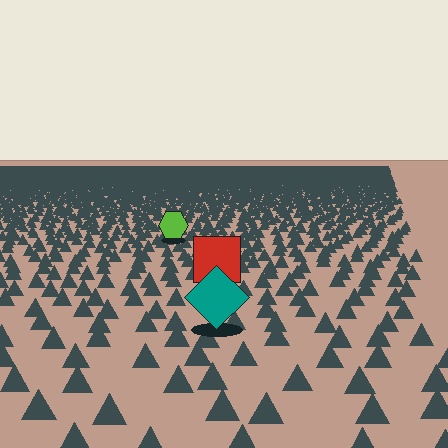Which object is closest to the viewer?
The teal diamond is closest. The texture marks near it are larger and more spread out.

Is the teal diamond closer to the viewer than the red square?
Yes. The teal diamond is closer — you can tell from the texture gradient: the ground texture is coarser near it.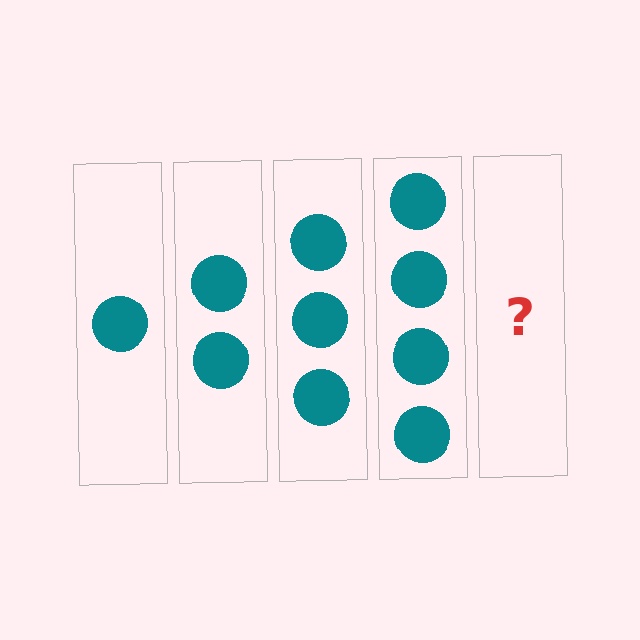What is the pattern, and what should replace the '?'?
The pattern is that each step adds one more circle. The '?' should be 5 circles.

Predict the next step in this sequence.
The next step is 5 circles.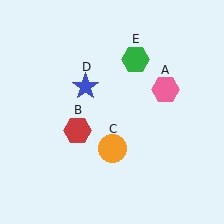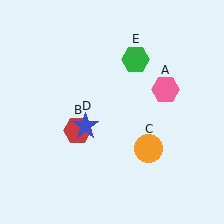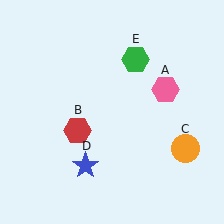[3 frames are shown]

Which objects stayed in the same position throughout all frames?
Pink hexagon (object A) and red hexagon (object B) and green hexagon (object E) remained stationary.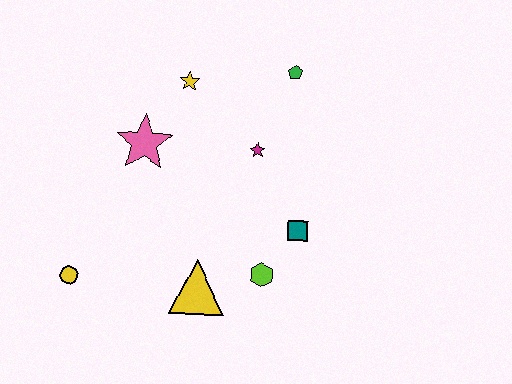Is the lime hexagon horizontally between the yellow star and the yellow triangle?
No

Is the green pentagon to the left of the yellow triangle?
No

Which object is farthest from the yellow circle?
The green pentagon is farthest from the yellow circle.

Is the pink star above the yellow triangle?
Yes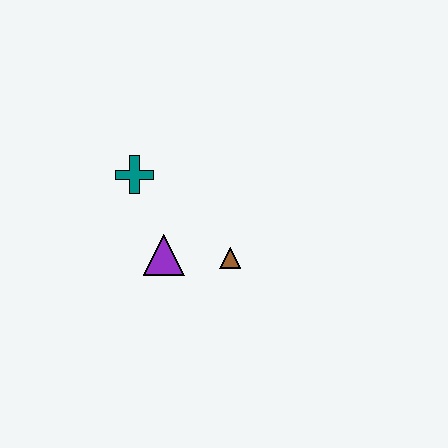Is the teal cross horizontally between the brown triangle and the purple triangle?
No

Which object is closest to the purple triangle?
The brown triangle is closest to the purple triangle.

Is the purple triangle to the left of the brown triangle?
Yes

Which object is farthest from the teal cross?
The brown triangle is farthest from the teal cross.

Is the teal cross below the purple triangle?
No